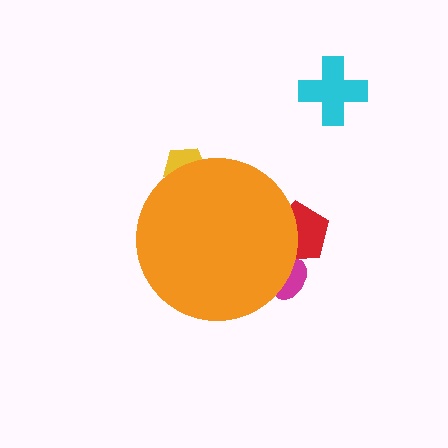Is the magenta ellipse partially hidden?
Yes, the magenta ellipse is partially hidden behind the orange circle.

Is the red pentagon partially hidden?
Yes, the red pentagon is partially hidden behind the orange circle.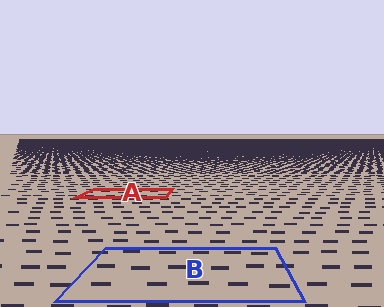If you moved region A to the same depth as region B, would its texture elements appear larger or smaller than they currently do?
They would appear larger. At a closer depth, the same texture elements are projected at a bigger on-screen size.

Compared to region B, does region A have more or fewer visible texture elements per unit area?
Region A has more texture elements per unit area — they are packed more densely because it is farther away.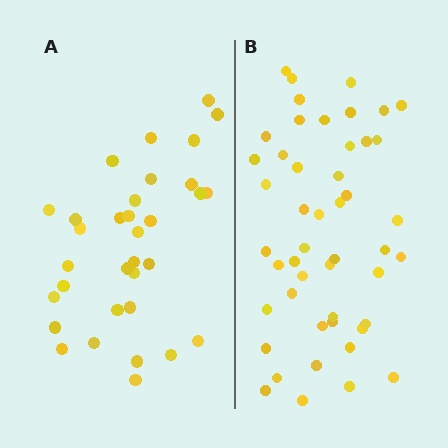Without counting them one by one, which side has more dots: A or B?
Region B (the right region) has more dots.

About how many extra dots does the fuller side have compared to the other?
Region B has approximately 15 more dots than region A.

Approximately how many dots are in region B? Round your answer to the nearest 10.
About 50 dots. (The exact count is 48, which rounds to 50.)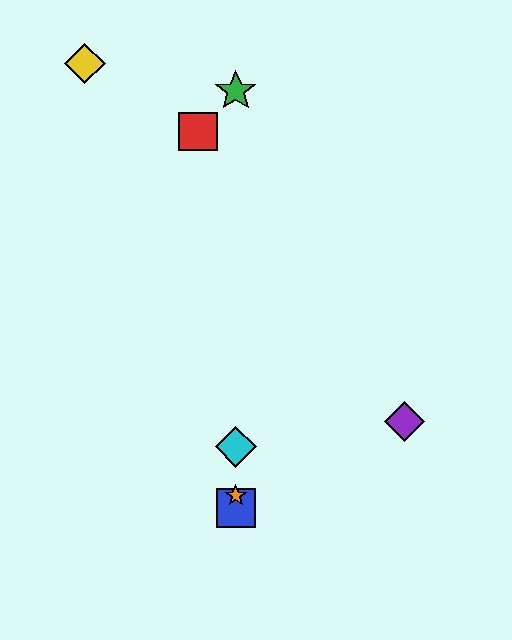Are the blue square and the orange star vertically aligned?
Yes, both are at x≈236.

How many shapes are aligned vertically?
4 shapes (the blue square, the green star, the orange star, the cyan diamond) are aligned vertically.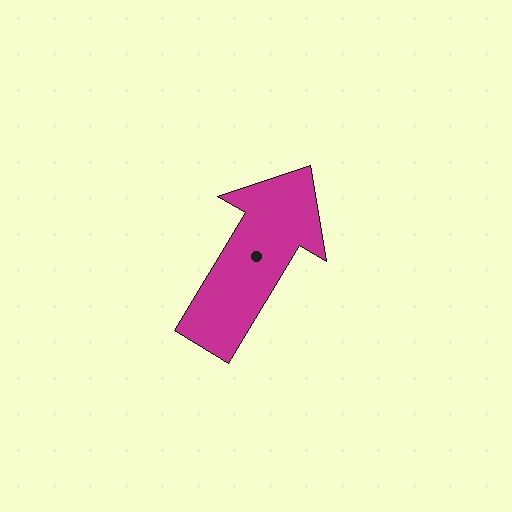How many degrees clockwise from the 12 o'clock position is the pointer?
Approximately 31 degrees.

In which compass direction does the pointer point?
Northeast.